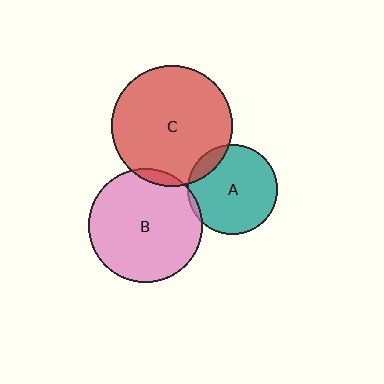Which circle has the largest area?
Circle C (red).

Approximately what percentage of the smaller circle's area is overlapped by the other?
Approximately 5%.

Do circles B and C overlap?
Yes.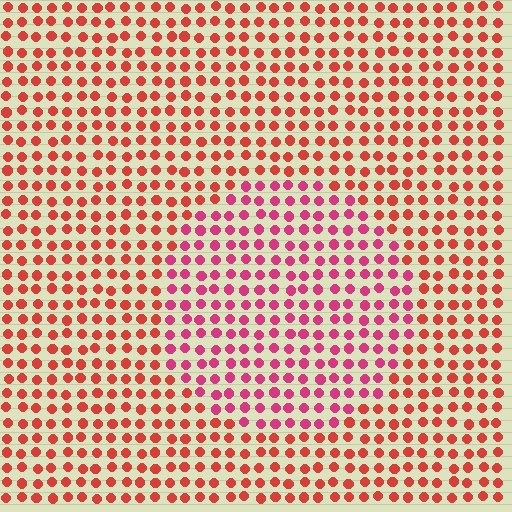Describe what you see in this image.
The image is filled with small red elements in a uniform arrangement. A circle-shaped region is visible where the elements are tinted to a slightly different hue, forming a subtle color boundary.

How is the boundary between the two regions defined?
The boundary is defined purely by a slight shift in hue (about 31 degrees). Spacing, size, and orientation are identical on both sides.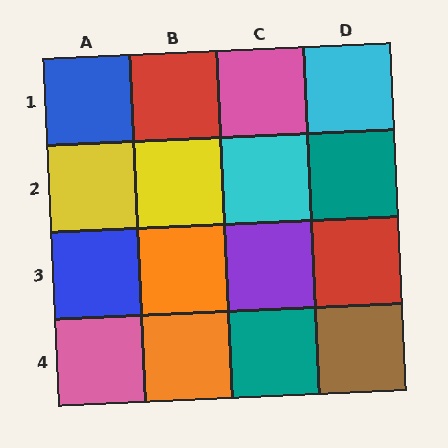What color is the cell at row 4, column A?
Pink.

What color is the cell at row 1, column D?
Cyan.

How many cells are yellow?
2 cells are yellow.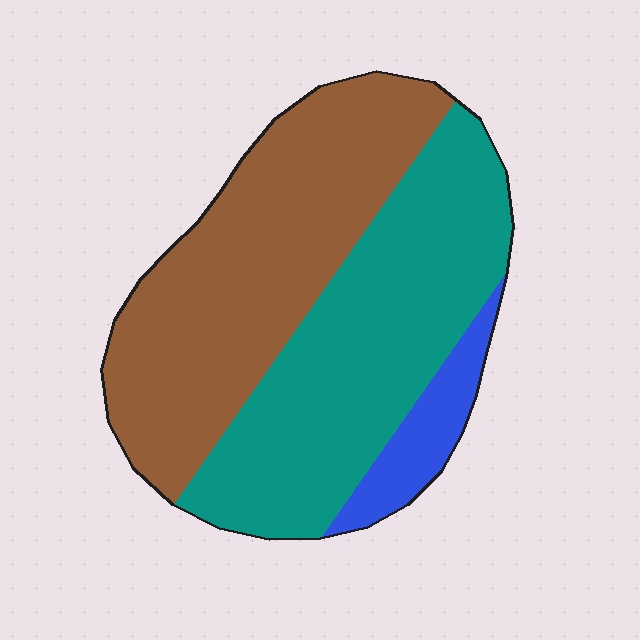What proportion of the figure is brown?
Brown covers about 45% of the figure.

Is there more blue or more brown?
Brown.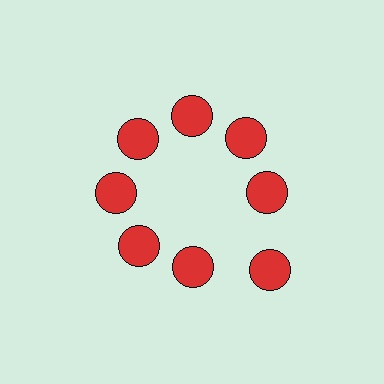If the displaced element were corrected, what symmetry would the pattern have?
It would have 8-fold rotational symmetry — the pattern would map onto itself every 45 degrees.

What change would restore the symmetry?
The symmetry would be restored by moving it inward, back onto the ring so that all 8 circles sit at equal angles and equal distance from the center.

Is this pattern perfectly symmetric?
No. The 8 red circles are arranged in a ring, but one element near the 4 o'clock position is pushed outward from the center, breaking the 8-fold rotational symmetry.